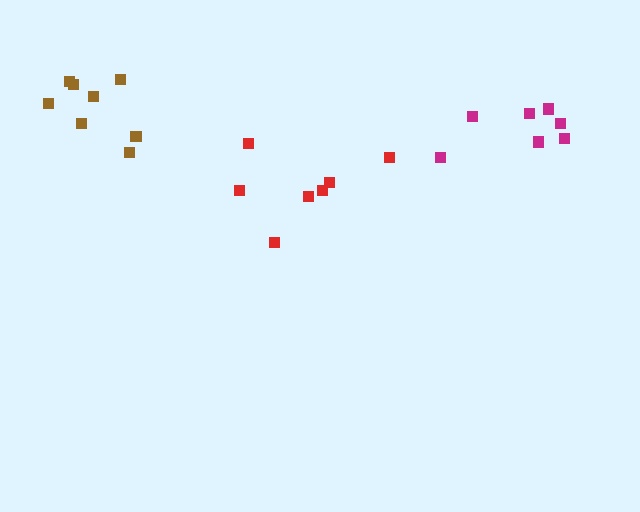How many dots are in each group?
Group 1: 7 dots, Group 2: 8 dots, Group 3: 7 dots (22 total).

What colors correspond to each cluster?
The clusters are colored: magenta, brown, red.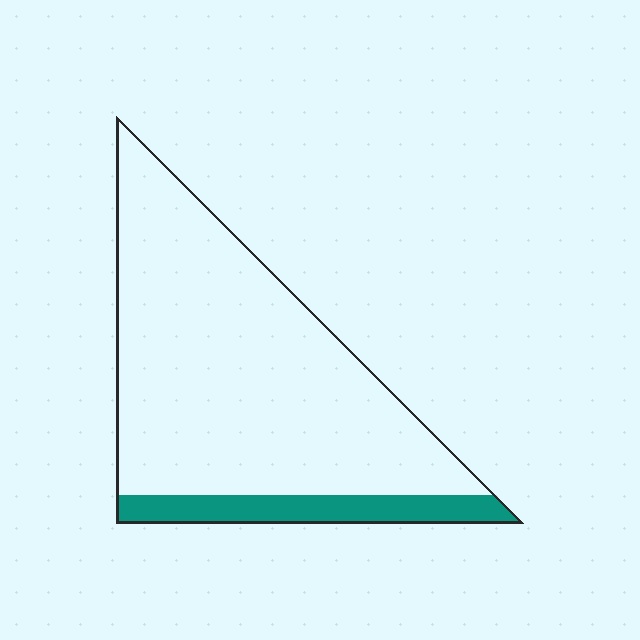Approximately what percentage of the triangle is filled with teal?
Approximately 15%.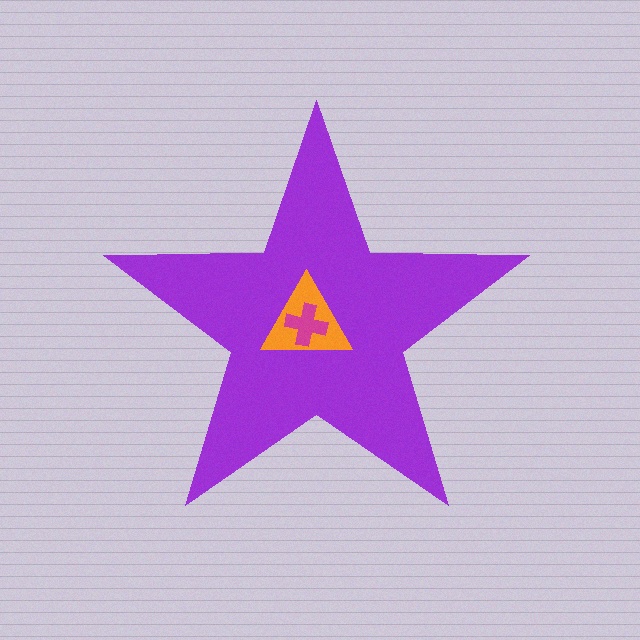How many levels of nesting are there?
3.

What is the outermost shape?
The purple star.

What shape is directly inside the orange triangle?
The magenta cross.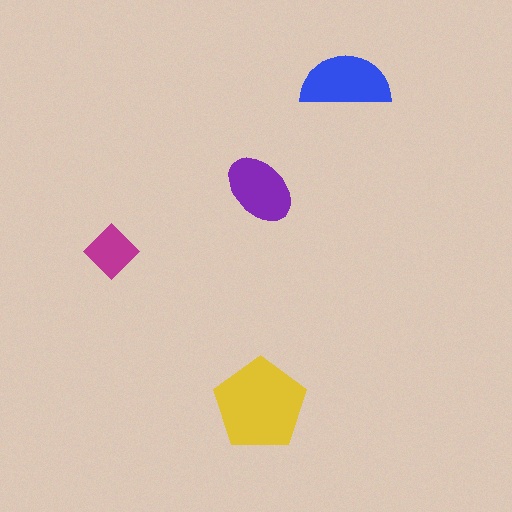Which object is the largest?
The yellow pentagon.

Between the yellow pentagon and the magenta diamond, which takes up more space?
The yellow pentagon.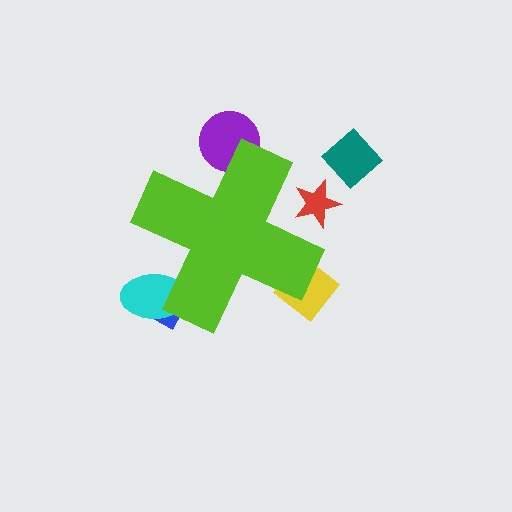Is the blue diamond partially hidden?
Yes, the blue diamond is partially hidden behind the lime cross.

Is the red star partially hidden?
Yes, the red star is partially hidden behind the lime cross.